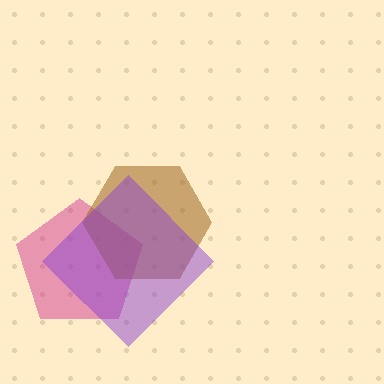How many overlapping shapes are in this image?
There are 3 overlapping shapes in the image.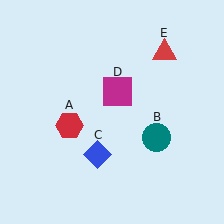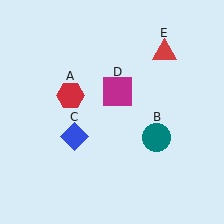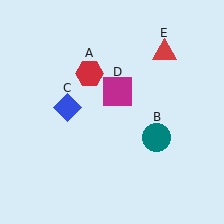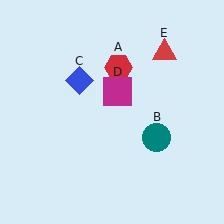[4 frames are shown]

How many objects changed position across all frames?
2 objects changed position: red hexagon (object A), blue diamond (object C).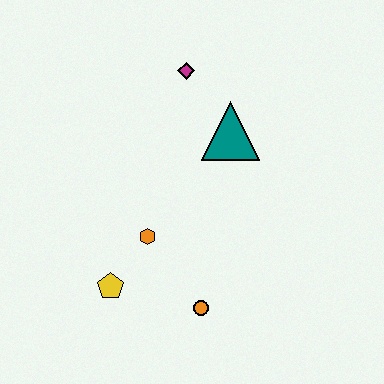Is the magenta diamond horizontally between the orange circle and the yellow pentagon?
Yes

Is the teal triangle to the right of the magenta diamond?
Yes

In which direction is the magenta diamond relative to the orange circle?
The magenta diamond is above the orange circle.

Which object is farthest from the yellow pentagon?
The magenta diamond is farthest from the yellow pentagon.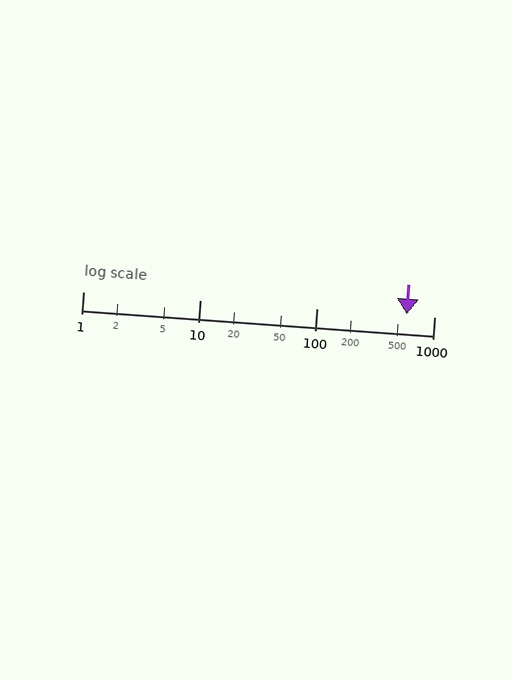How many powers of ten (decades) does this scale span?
The scale spans 3 decades, from 1 to 1000.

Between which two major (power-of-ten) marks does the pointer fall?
The pointer is between 100 and 1000.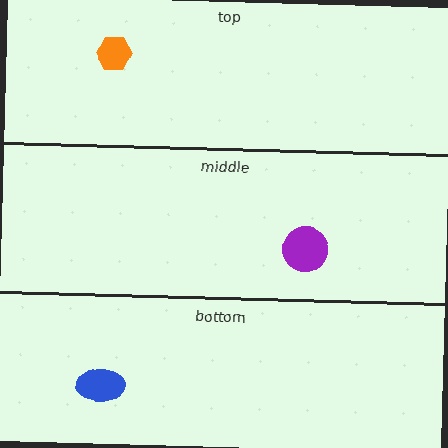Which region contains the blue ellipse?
The bottom region.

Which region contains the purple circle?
The middle region.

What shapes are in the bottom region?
The blue ellipse.